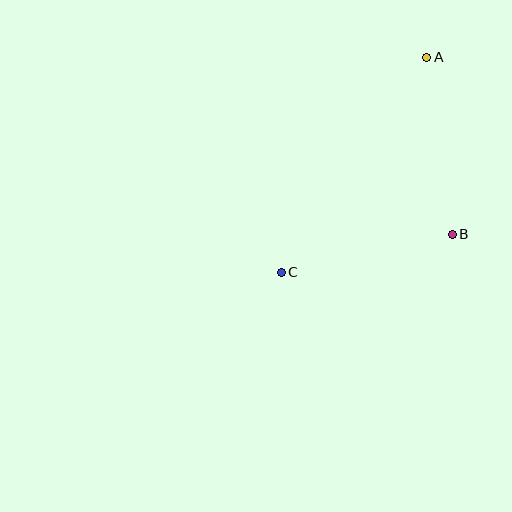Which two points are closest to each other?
Points B and C are closest to each other.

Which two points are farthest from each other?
Points A and C are farthest from each other.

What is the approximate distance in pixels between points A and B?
The distance between A and B is approximately 179 pixels.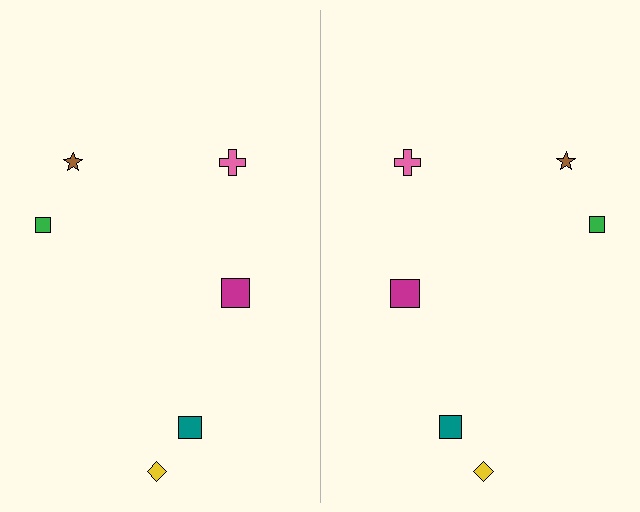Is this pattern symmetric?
Yes, this pattern has bilateral (reflection) symmetry.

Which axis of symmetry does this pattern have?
The pattern has a vertical axis of symmetry running through the center of the image.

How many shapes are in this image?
There are 12 shapes in this image.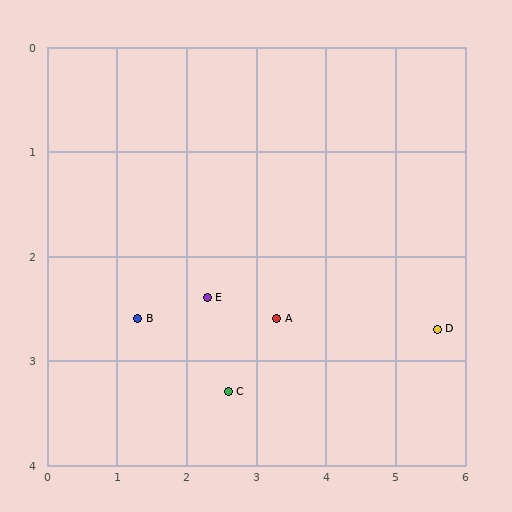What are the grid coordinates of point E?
Point E is at approximately (2.3, 2.4).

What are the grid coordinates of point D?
Point D is at approximately (5.6, 2.7).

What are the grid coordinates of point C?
Point C is at approximately (2.6, 3.3).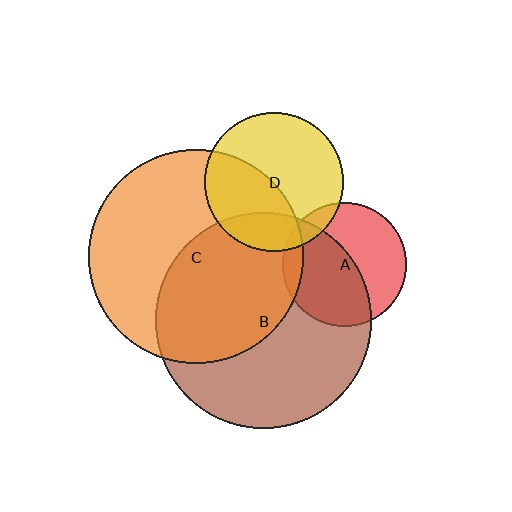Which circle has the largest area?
Circle B (brown).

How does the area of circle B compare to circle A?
Approximately 3.0 times.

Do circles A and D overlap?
Yes.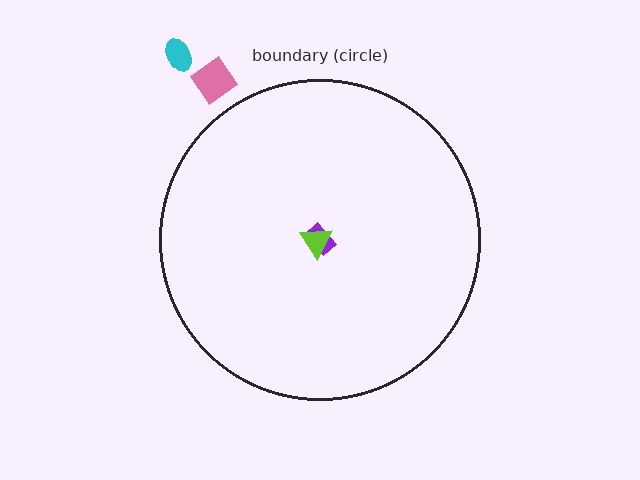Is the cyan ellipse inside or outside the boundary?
Outside.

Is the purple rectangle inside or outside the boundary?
Inside.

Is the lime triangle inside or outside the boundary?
Inside.